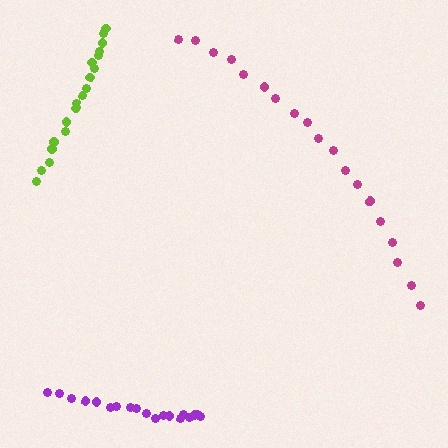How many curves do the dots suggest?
There are 3 distinct paths.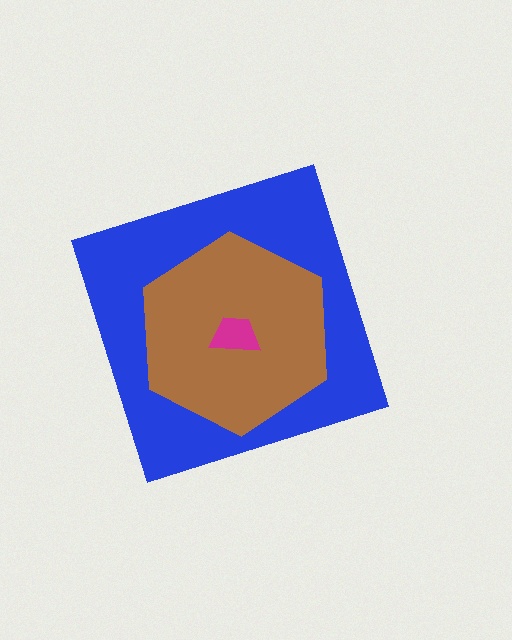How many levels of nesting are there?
3.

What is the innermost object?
The magenta trapezoid.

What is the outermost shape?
The blue diamond.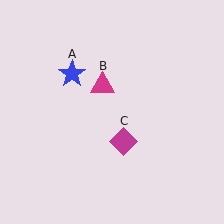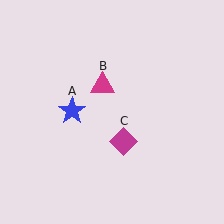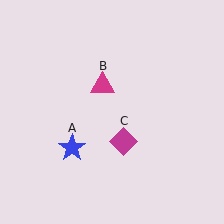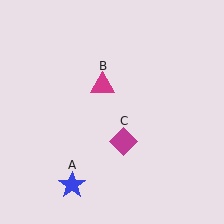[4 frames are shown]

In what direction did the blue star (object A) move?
The blue star (object A) moved down.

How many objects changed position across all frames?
1 object changed position: blue star (object A).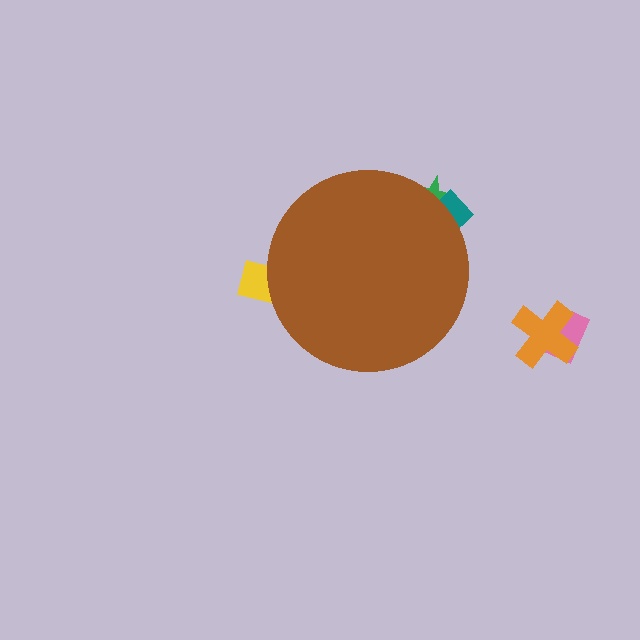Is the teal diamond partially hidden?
Yes, the teal diamond is partially hidden behind the brown circle.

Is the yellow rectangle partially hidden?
Yes, the yellow rectangle is partially hidden behind the brown circle.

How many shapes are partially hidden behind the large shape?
3 shapes are partially hidden.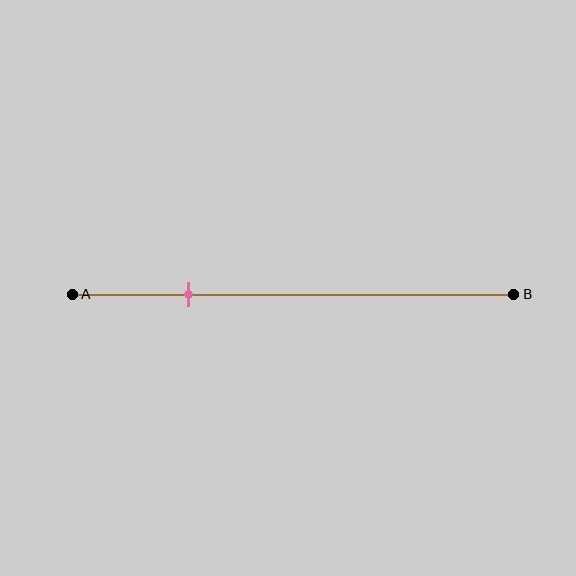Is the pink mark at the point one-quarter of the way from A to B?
Yes, the mark is approximately at the one-quarter point.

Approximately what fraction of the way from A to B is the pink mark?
The pink mark is approximately 25% of the way from A to B.